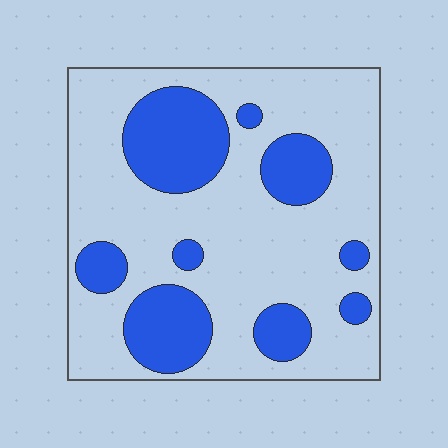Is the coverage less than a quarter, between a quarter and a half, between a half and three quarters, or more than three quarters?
Between a quarter and a half.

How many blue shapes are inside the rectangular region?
9.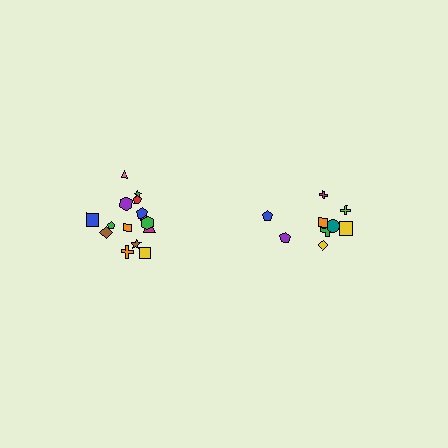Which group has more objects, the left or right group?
The left group.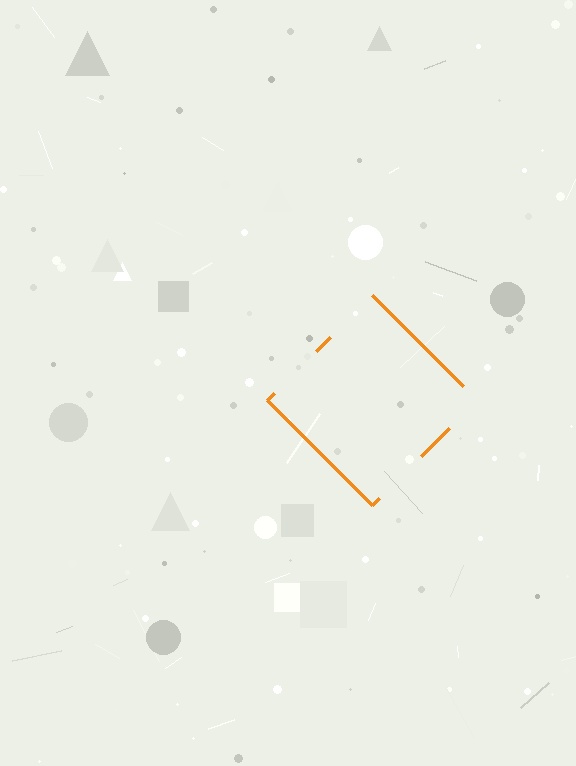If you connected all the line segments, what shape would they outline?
They would outline a diamond.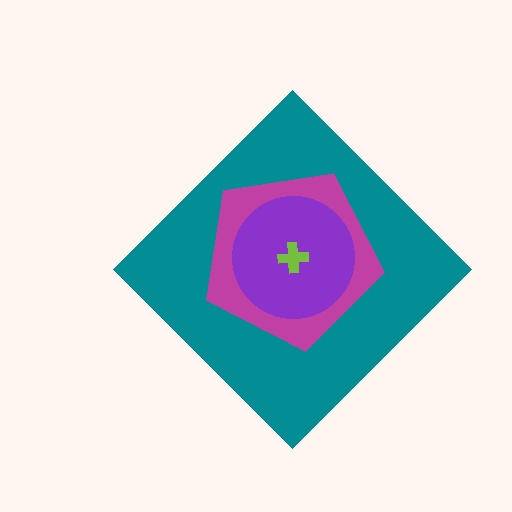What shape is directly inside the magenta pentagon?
The purple circle.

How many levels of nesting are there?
4.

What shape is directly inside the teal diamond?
The magenta pentagon.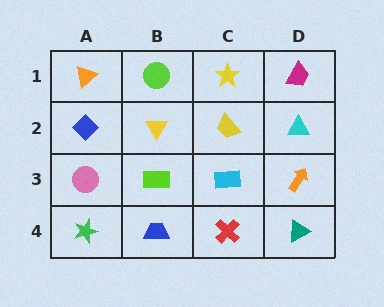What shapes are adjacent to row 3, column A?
A blue diamond (row 2, column A), a green star (row 4, column A), a lime rectangle (row 3, column B).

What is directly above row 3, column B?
A yellow triangle.